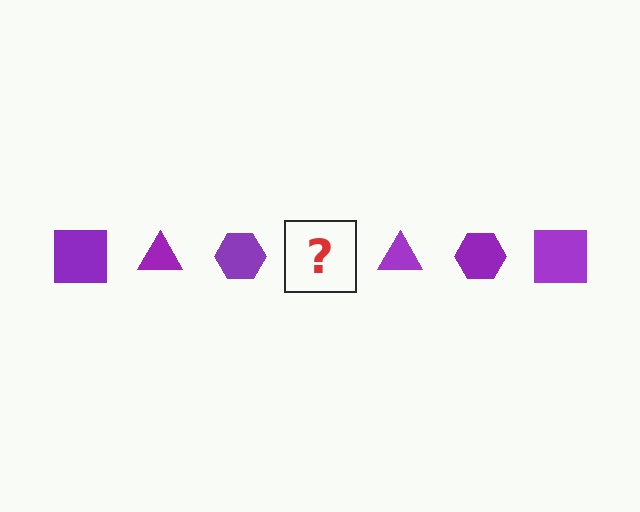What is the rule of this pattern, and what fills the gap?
The rule is that the pattern cycles through square, triangle, hexagon shapes in purple. The gap should be filled with a purple square.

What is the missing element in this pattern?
The missing element is a purple square.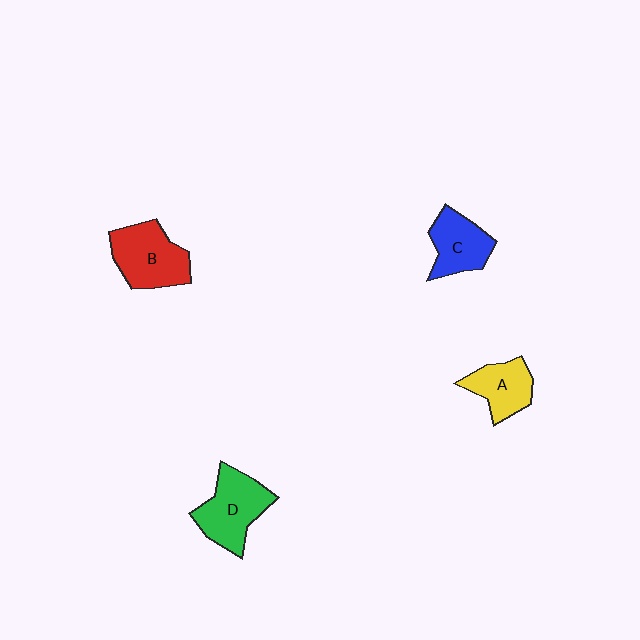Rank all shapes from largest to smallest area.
From largest to smallest: D (green), B (red), C (blue), A (yellow).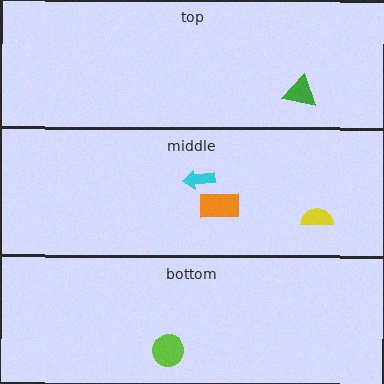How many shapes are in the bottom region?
1.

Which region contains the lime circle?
The bottom region.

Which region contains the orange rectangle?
The middle region.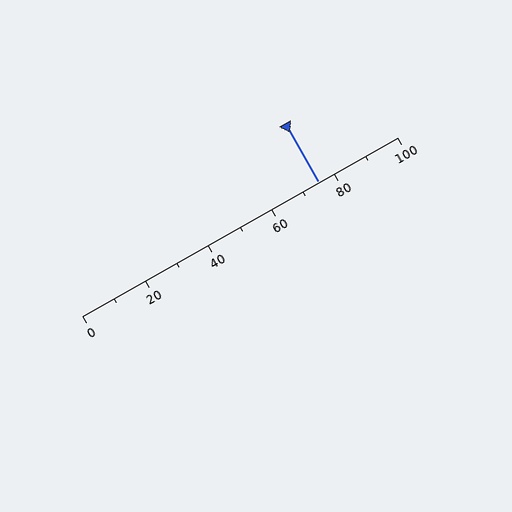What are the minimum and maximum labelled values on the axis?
The axis runs from 0 to 100.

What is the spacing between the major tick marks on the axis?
The major ticks are spaced 20 apart.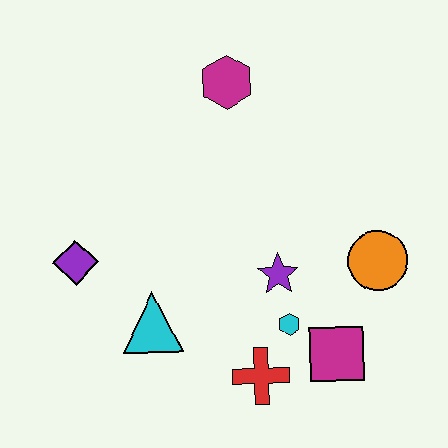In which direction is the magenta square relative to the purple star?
The magenta square is below the purple star.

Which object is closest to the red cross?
The cyan hexagon is closest to the red cross.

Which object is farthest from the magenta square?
The magenta hexagon is farthest from the magenta square.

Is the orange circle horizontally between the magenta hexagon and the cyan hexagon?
No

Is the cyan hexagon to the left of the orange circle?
Yes